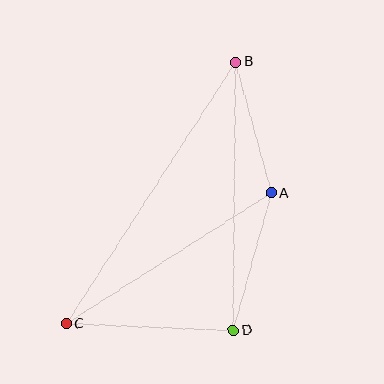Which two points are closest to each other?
Points A and B are closest to each other.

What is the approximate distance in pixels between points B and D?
The distance between B and D is approximately 269 pixels.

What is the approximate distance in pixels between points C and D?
The distance between C and D is approximately 167 pixels.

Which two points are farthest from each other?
Points B and C are farthest from each other.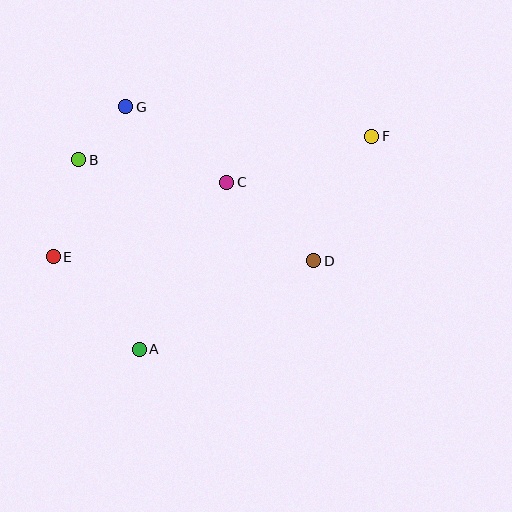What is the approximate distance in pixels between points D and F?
The distance between D and F is approximately 138 pixels.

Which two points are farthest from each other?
Points E and F are farthest from each other.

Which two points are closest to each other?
Points B and G are closest to each other.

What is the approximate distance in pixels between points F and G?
The distance between F and G is approximately 248 pixels.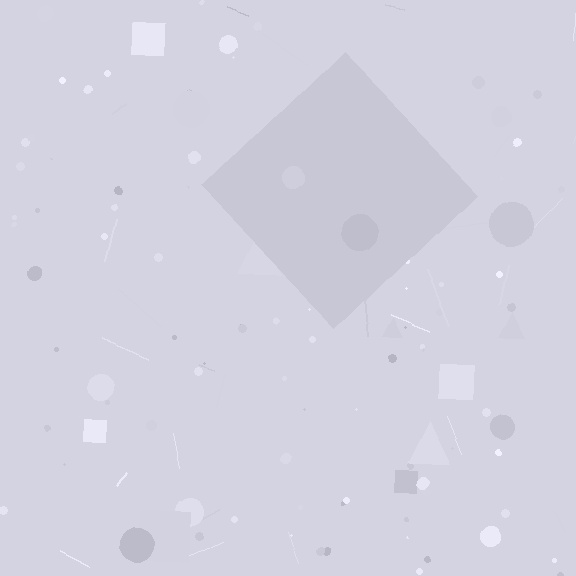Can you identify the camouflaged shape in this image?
The camouflaged shape is a diamond.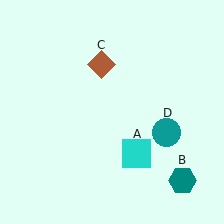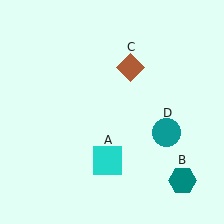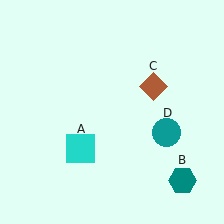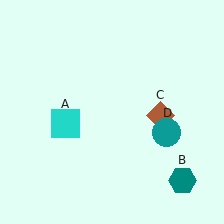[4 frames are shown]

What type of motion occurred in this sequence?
The cyan square (object A), brown diamond (object C) rotated clockwise around the center of the scene.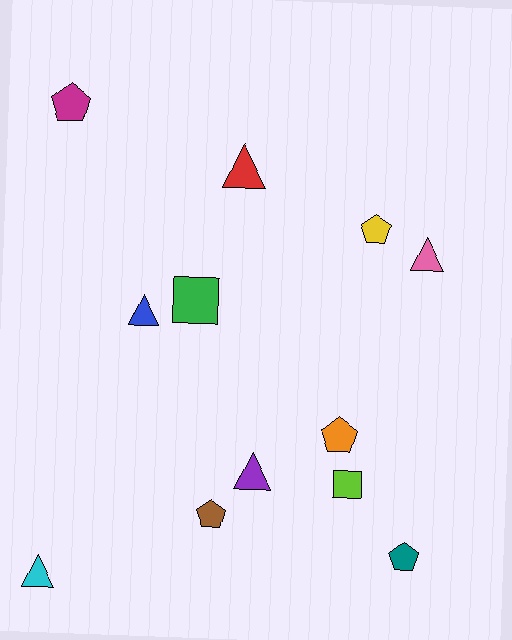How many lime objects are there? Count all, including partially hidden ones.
There is 1 lime object.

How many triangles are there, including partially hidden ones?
There are 5 triangles.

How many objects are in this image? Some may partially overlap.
There are 12 objects.